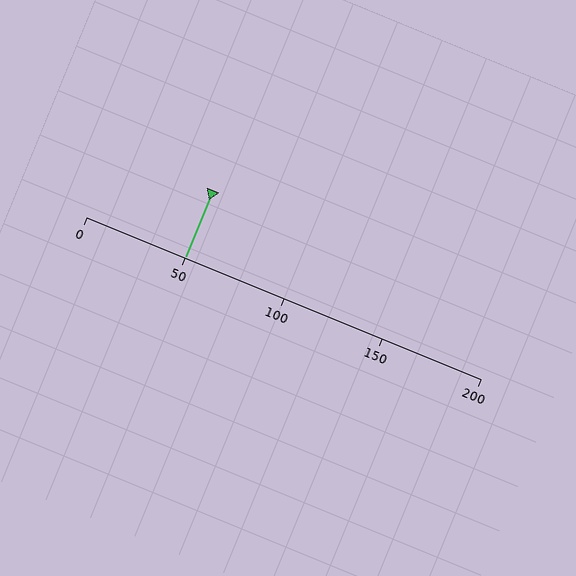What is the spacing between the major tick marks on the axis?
The major ticks are spaced 50 apart.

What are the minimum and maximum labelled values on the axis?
The axis runs from 0 to 200.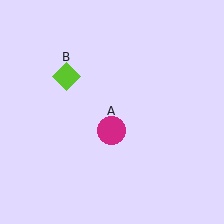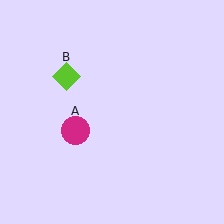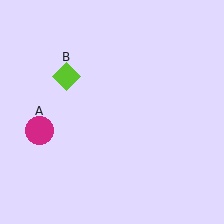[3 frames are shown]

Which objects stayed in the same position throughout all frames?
Lime diamond (object B) remained stationary.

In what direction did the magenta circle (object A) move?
The magenta circle (object A) moved left.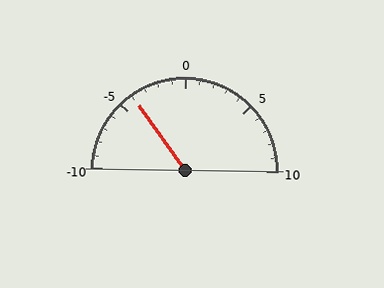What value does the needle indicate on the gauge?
The needle indicates approximately -4.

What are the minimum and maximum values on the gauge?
The gauge ranges from -10 to 10.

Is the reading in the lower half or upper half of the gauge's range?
The reading is in the lower half of the range (-10 to 10).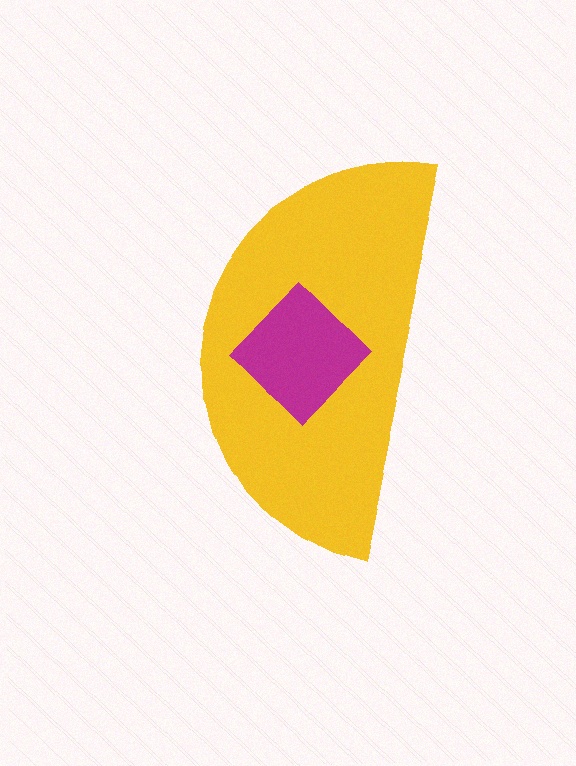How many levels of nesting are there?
2.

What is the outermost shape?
The yellow semicircle.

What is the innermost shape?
The magenta diamond.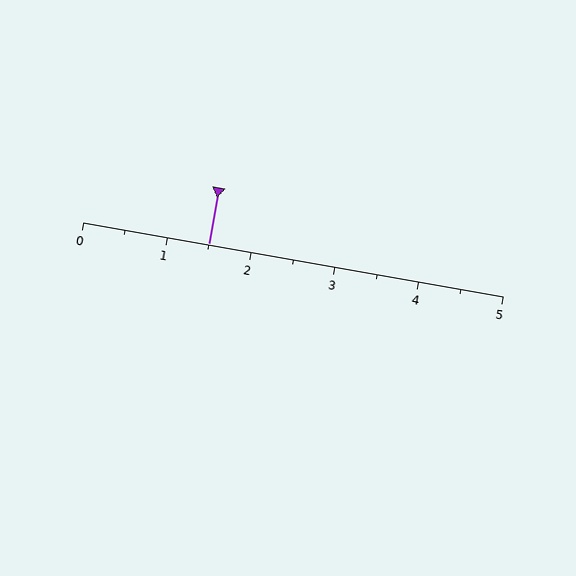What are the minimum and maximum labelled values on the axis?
The axis runs from 0 to 5.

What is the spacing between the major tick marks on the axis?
The major ticks are spaced 1 apart.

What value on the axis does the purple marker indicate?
The marker indicates approximately 1.5.